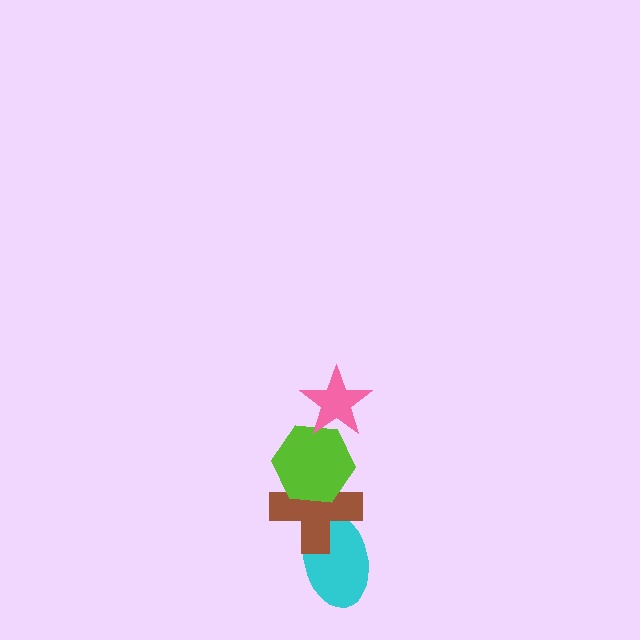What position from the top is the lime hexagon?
The lime hexagon is 2nd from the top.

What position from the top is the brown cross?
The brown cross is 3rd from the top.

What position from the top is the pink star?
The pink star is 1st from the top.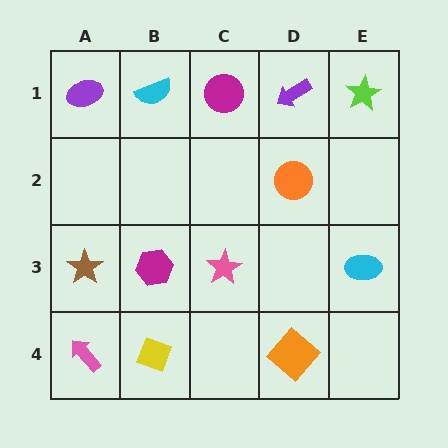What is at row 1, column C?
A magenta circle.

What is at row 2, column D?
An orange circle.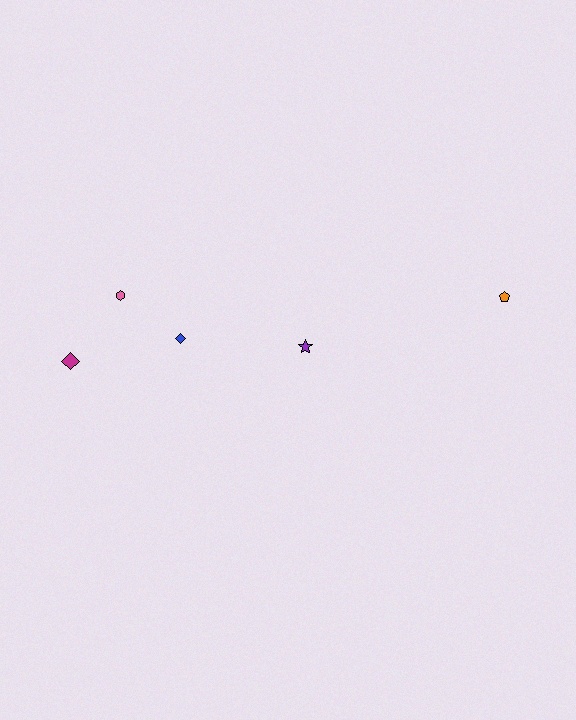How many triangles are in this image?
There are no triangles.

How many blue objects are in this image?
There is 1 blue object.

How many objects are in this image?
There are 5 objects.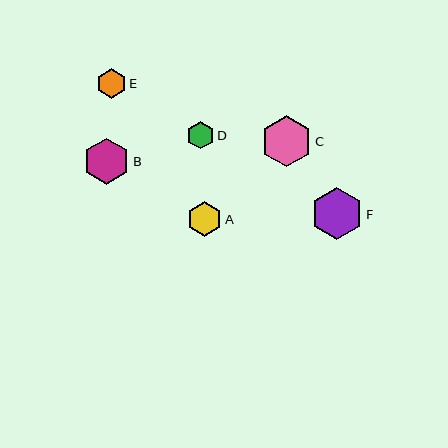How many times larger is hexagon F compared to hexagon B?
Hexagon F is approximately 1.1 times the size of hexagon B.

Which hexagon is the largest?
Hexagon F is the largest with a size of approximately 52 pixels.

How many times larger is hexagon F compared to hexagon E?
Hexagon F is approximately 1.8 times the size of hexagon E.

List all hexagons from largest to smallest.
From largest to smallest: F, C, B, A, E, D.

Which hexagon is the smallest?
Hexagon D is the smallest with a size of approximately 27 pixels.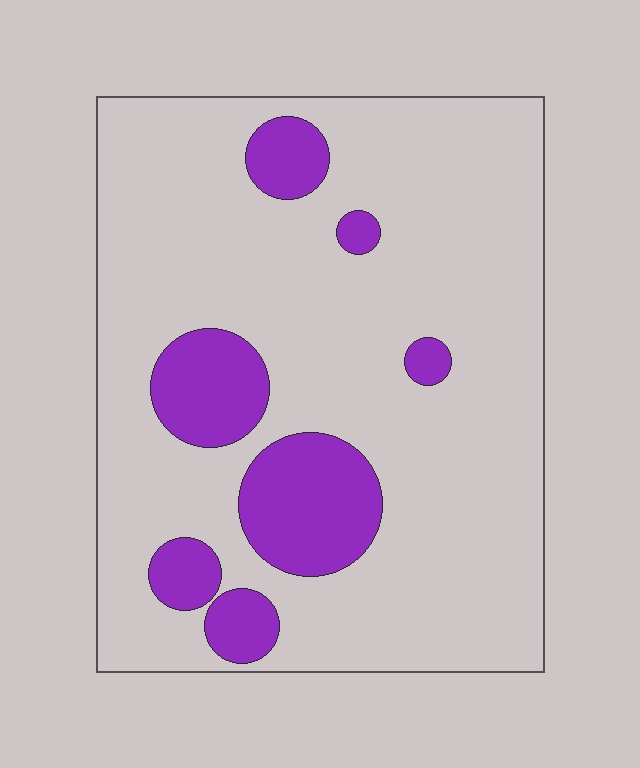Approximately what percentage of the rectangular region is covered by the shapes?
Approximately 20%.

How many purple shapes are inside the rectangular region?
7.